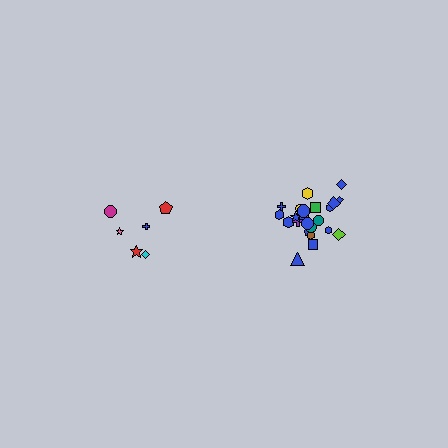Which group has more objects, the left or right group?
The right group.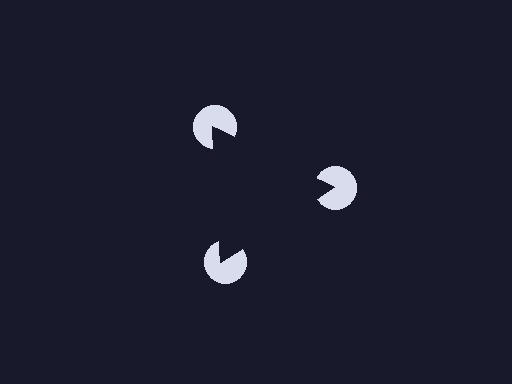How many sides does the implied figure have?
3 sides.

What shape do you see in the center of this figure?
An illusory triangle — its edges are inferred from the aligned wedge cuts in the pac-man discs, not physically drawn.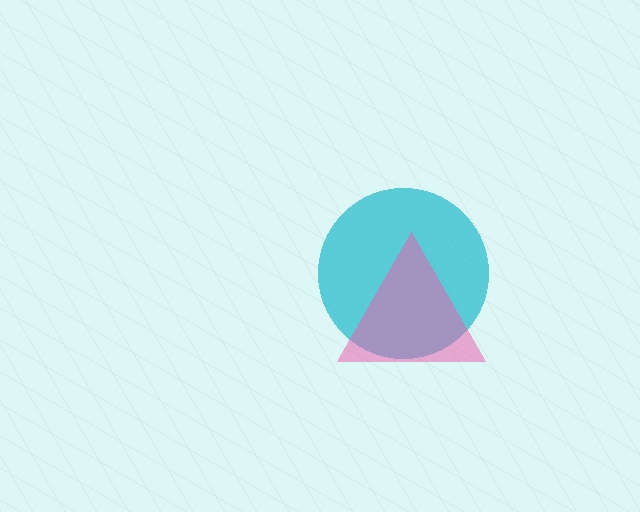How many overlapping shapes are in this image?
There are 2 overlapping shapes in the image.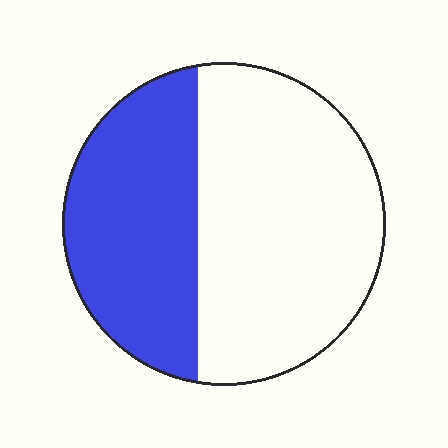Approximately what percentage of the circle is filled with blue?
Approximately 40%.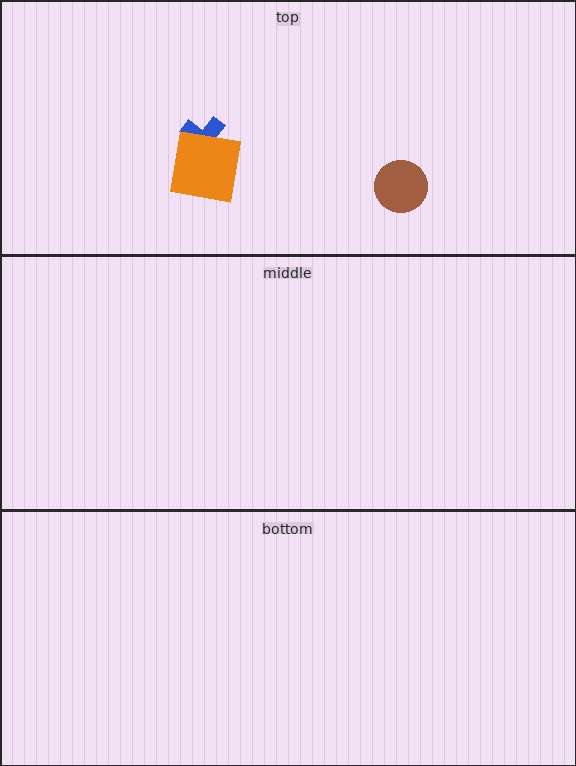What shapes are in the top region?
The blue cross, the brown circle, the orange square.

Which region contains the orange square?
The top region.